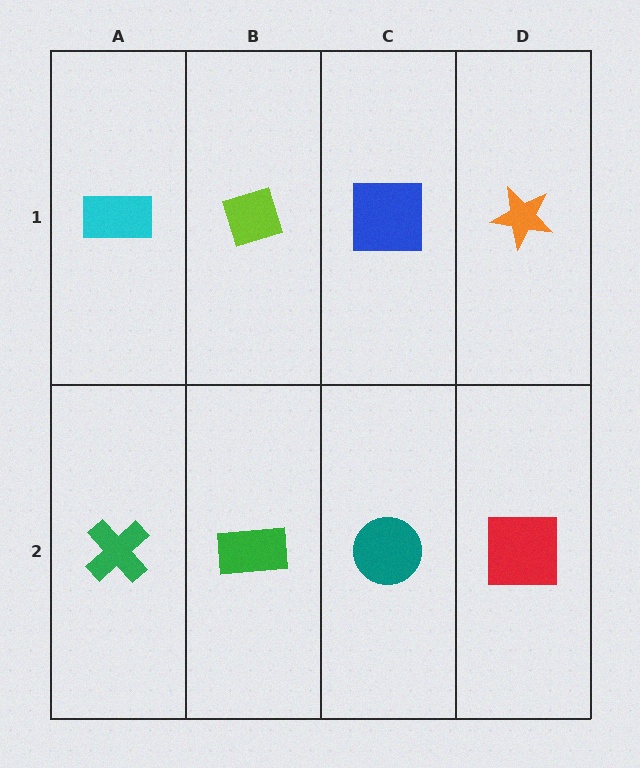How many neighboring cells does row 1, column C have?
3.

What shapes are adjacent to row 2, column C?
A blue square (row 1, column C), a green rectangle (row 2, column B), a red square (row 2, column D).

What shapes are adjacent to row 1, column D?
A red square (row 2, column D), a blue square (row 1, column C).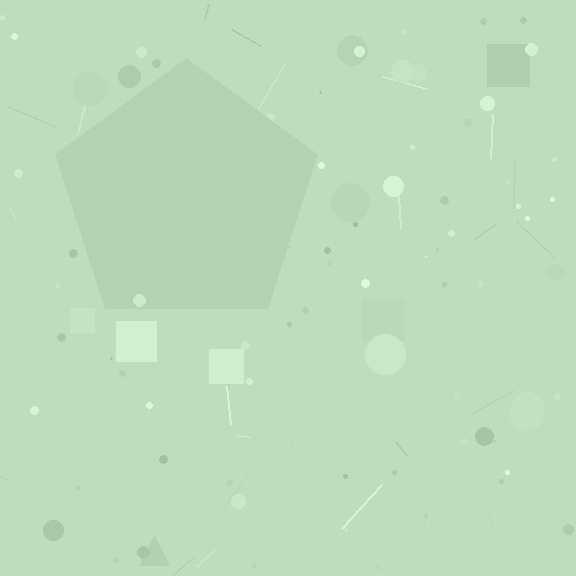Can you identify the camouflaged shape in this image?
The camouflaged shape is a pentagon.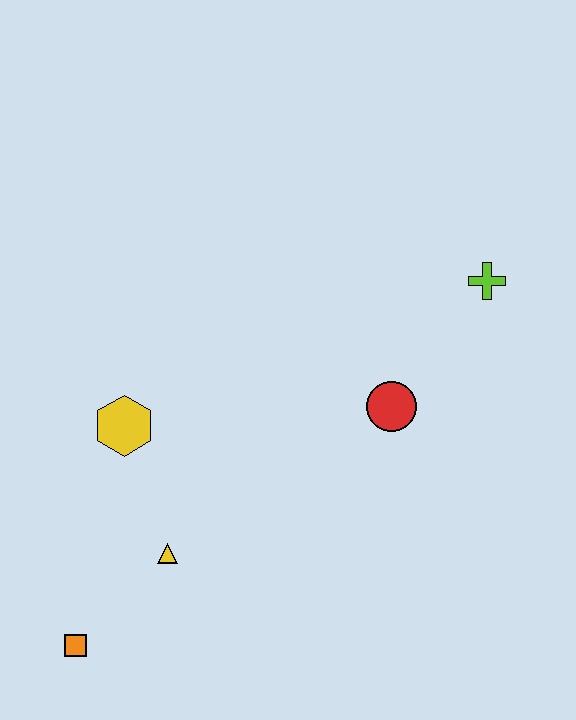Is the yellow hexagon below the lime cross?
Yes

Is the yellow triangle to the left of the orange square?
No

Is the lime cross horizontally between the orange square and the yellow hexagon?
No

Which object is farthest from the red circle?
The orange square is farthest from the red circle.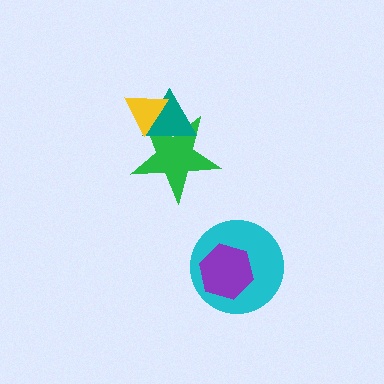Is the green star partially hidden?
Yes, it is partially covered by another shape.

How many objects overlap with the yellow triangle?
2 objects overlap with the yellow triangle.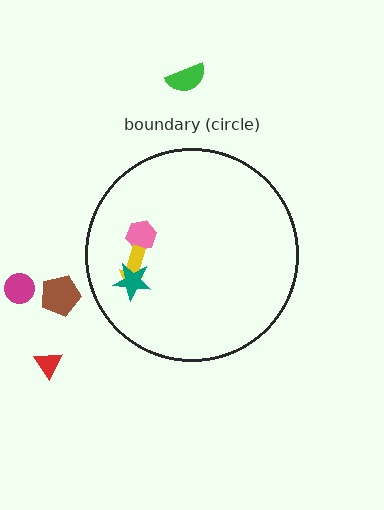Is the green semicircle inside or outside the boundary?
Outside.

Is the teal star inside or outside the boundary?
Inside.